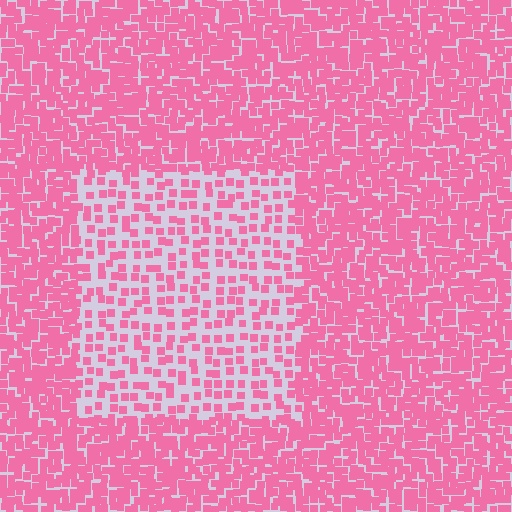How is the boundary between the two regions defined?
The boundary is defined by a change in element density (approximately 2.3x ratio). All elements are the same color, size, and shape.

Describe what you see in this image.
The image contains small pink elements arranged at two different densities. A rectangle-shaped region is visible where the elements are less densely packed than the surrounding area.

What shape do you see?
I see a rectangle.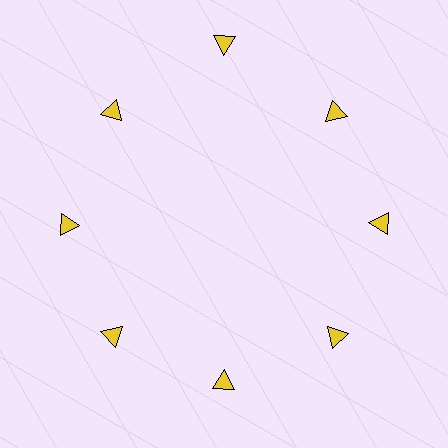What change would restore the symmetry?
The symmetry would be restored by moving it inward, back onto the ring so that all 8 triangles sit at equal angles and equal distance from the center.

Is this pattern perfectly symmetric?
No. The 8 yellow triangles are arranged in a ring, but one element near the 12 o'clock position is pushed outward from the center, breaking the 8-fold rotational symmetry.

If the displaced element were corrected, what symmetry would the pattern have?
It would have 8-fold rotational symmetry — the pattern would map onto itself every 45 degrees.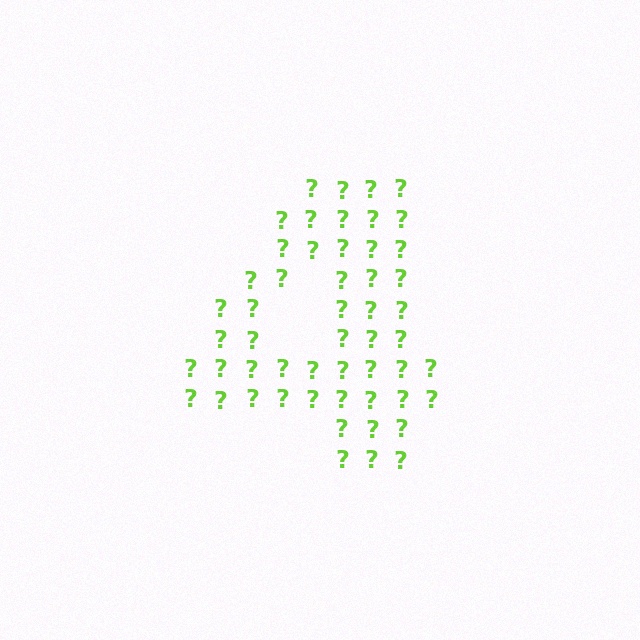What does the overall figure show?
The overall figure shows the digit 4.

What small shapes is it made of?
It is made of small question marks.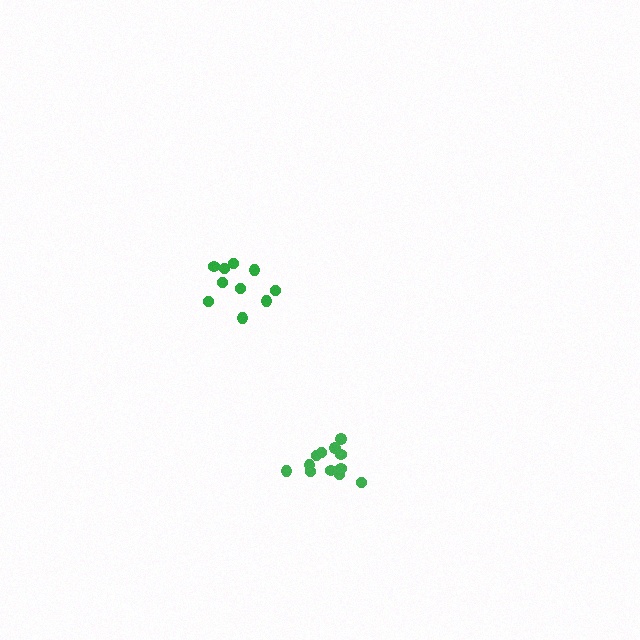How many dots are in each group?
Group 1: 12 dots, Group 2: 10 dots (22 total).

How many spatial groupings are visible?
There are 2 spatial groupings.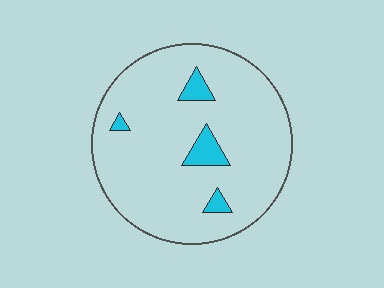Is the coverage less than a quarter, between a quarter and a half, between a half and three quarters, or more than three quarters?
Less than a quarter.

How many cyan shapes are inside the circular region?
4.